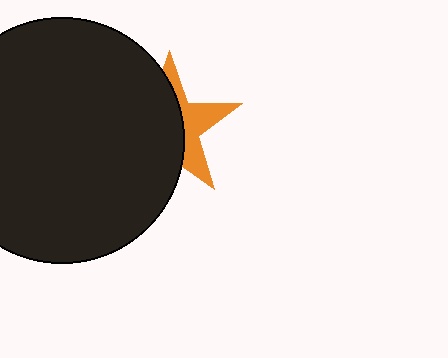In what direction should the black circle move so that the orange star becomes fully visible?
The black circle should move left. That is the shortest direction to clear the overlap and leave the orange star fully visible.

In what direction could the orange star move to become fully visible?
The orange star could move right. That would shift it out from behind the black circle entirely.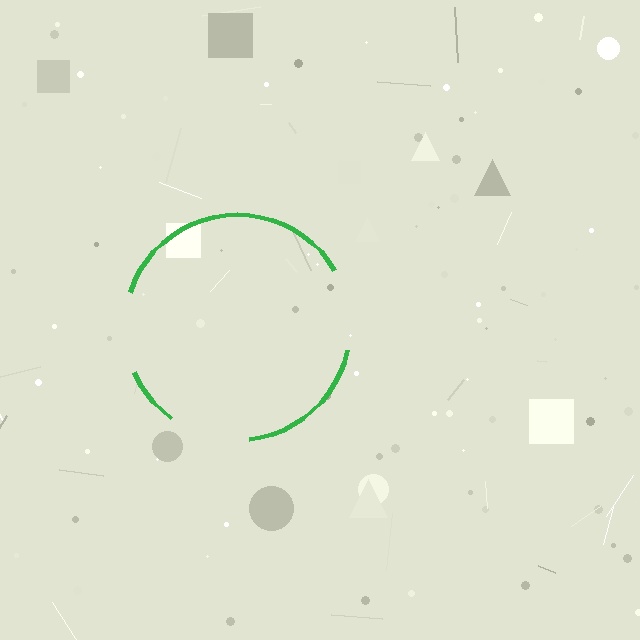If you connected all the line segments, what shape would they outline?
They would outline a circle.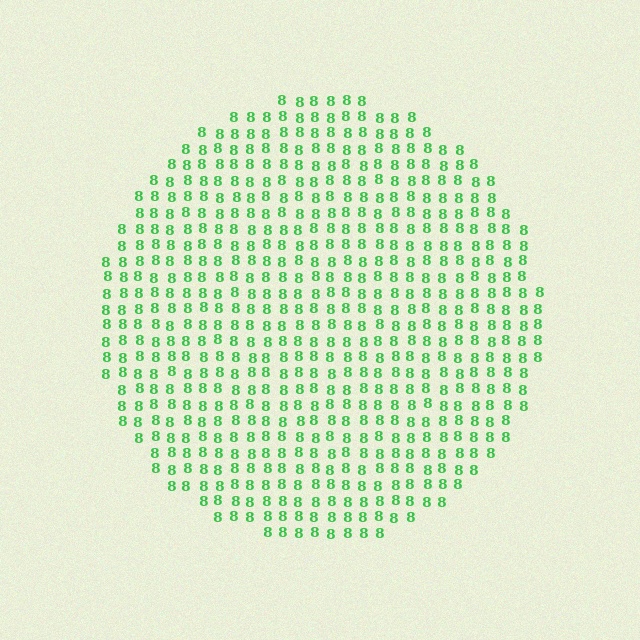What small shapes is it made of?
It is made of small digit 8's.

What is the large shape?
The large shape is a circle.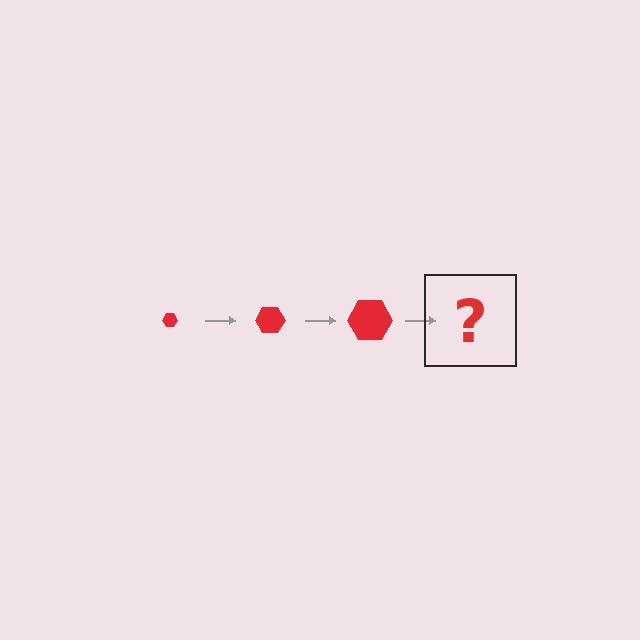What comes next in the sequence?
The next element should be a red hexagon, larger than the previous one.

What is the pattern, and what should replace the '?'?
The pattern is that the hexagon gets progressively larger each step. The '?' should be a red hexagon, larger than the previous one.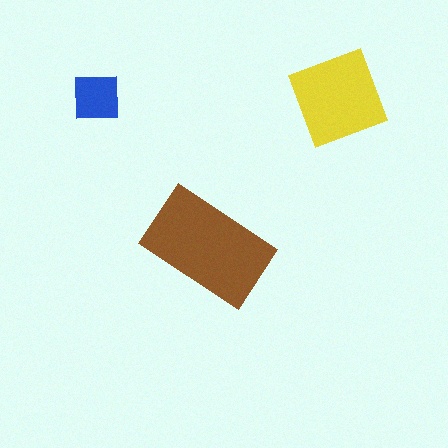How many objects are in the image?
There are 3 objects in the image.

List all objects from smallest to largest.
The blue square, the yellow square, the brown rectangle.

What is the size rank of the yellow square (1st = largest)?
2nd.